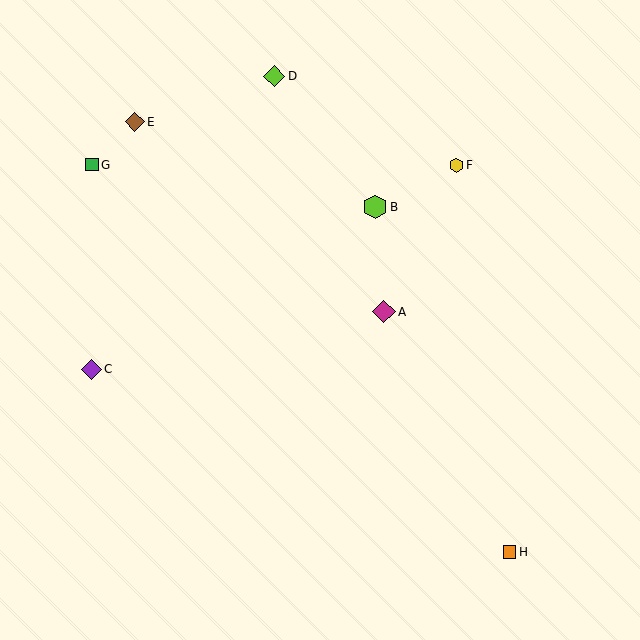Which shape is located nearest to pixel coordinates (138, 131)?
The brown diamond (labeled E) at (135, 122) is nearest to that location.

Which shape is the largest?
The lime hexagon (labeled B) is the largest.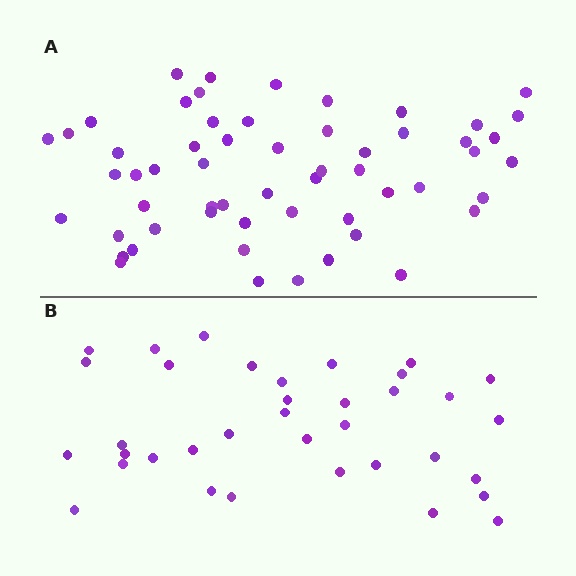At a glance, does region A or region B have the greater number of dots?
Region A (the top region) has more dots.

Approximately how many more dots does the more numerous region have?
Region A has approximately 20 more dots than region B.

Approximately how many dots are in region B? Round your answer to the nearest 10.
About 40 dots. (The exact count is 36, which rounds to 40.)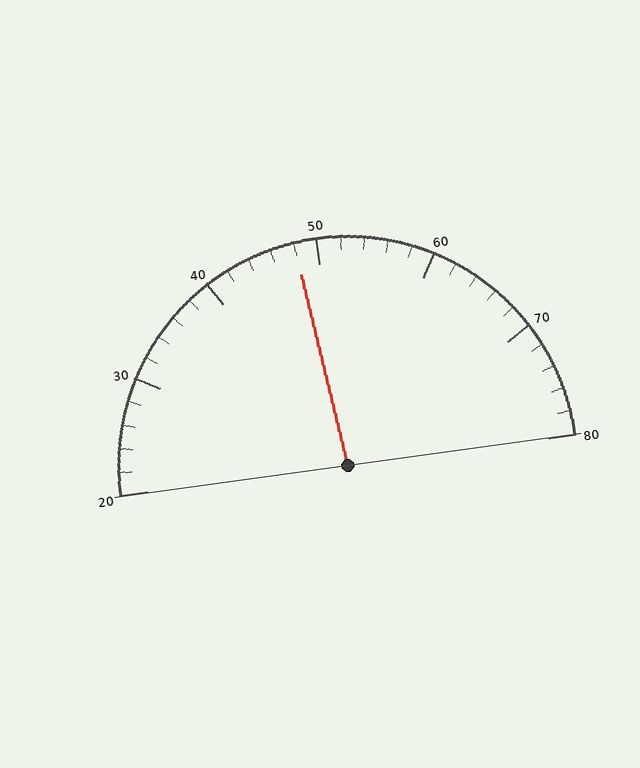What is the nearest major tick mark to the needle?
The nearest major tick mark is 50.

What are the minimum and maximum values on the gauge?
The gauge ranges from 20 to 80.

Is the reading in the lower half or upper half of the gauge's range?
The reading is in the lower half of the range (20 to 80).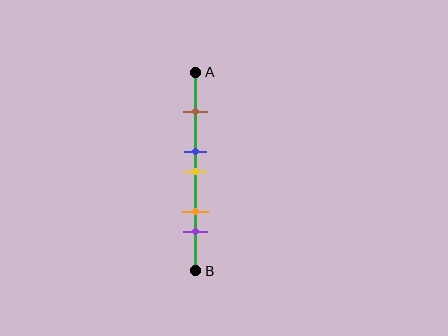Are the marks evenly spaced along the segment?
No, the marks are not evenly spaced.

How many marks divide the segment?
There are 5 marks dividing the segment.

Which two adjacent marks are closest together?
The blue and yellow marks are the closest adjacent pair.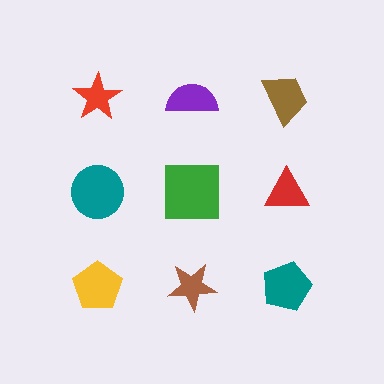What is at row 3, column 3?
A teal pentagon.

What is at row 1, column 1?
A red star.